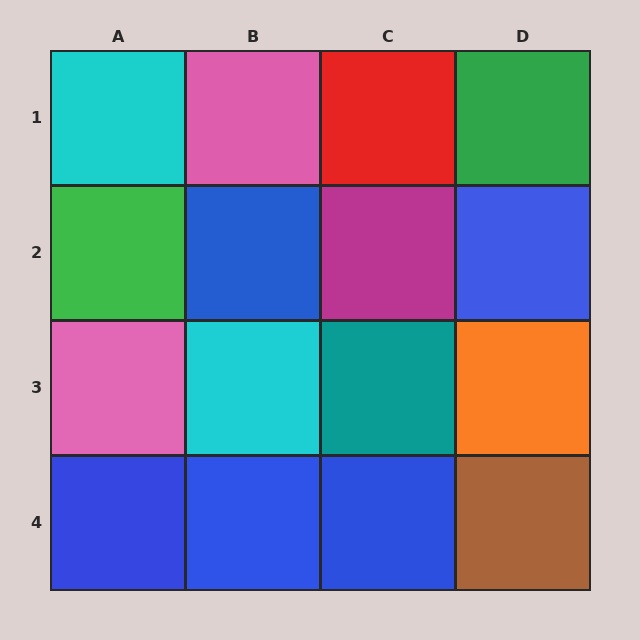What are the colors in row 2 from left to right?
Green, blue, magenta, blue.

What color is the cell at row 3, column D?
Orange.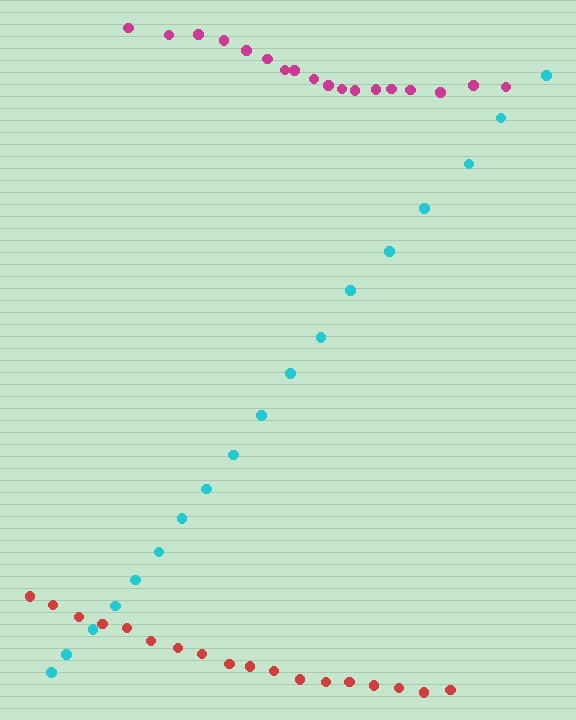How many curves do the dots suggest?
There are 3 distinct paths.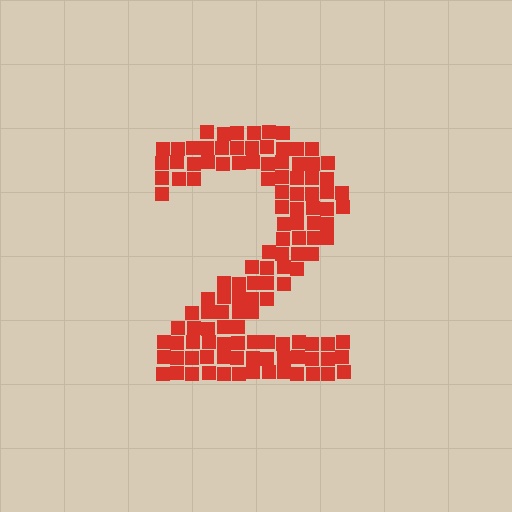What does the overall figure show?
The overall figure shows the digit 2.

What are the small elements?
The small elements are squares.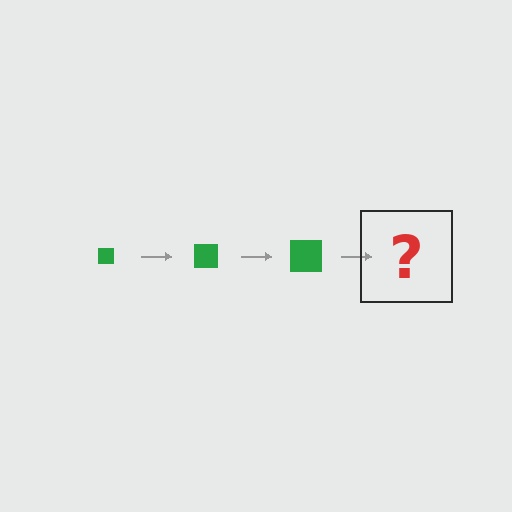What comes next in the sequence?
The next element should be a green square, larger than the previous one.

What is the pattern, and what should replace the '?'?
The pattern is that the square gets progressively larger each step. The '?' should be a green square, larger than the previous one.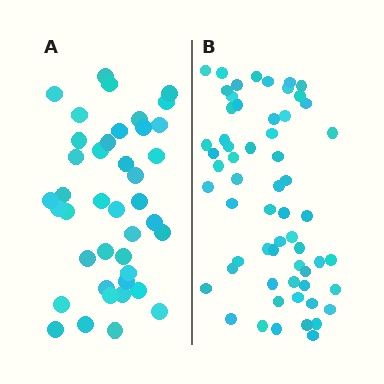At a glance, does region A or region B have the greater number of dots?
Region B (the right region) has more dots.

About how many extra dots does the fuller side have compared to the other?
Region B has approximately 20 more dots than region A.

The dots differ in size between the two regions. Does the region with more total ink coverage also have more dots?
No. Region A has more total ink coverage because its dots are larger, but region B actually contains more individual dots. Total area can be misleading — the number of items is what matters here.